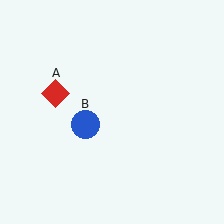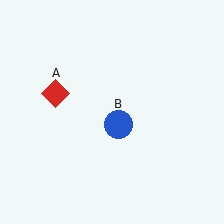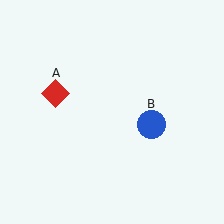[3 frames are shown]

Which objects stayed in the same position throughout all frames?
Red diamond (object A) remained stationary.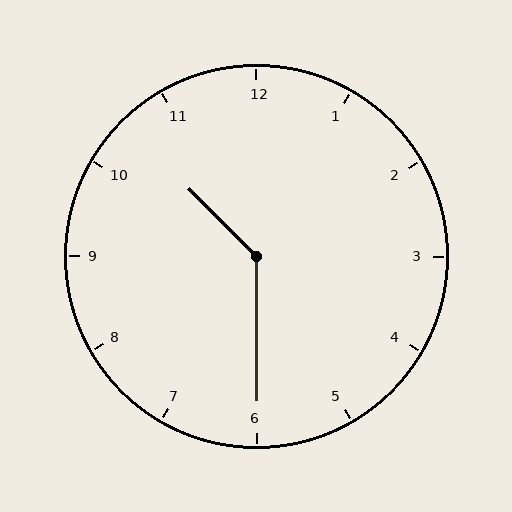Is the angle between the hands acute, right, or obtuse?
It is obtuse.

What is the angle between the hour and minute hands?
Approximately 135 degrees.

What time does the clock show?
10:30.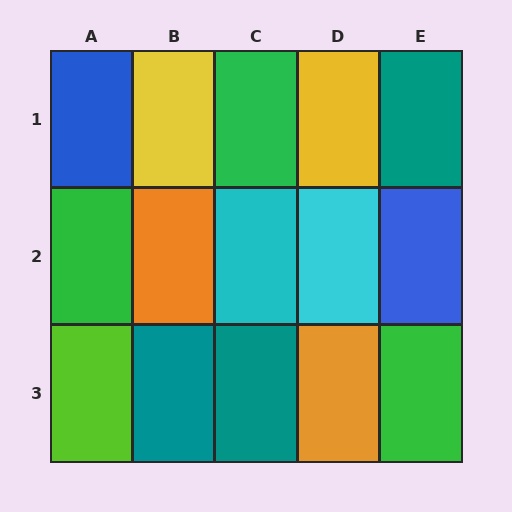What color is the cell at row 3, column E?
Green.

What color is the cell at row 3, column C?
Teal.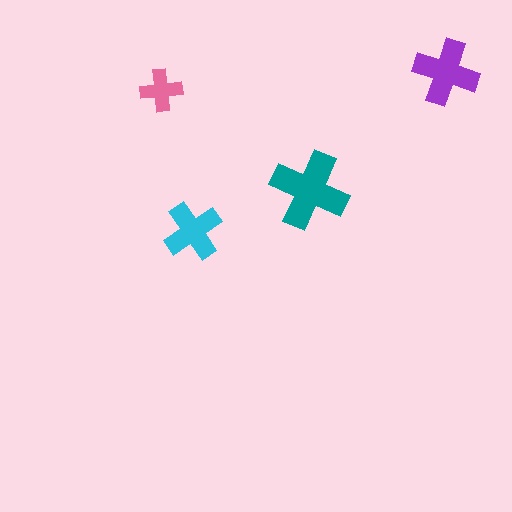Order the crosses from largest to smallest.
the teal one, the purple one, the cyan one, the pink one.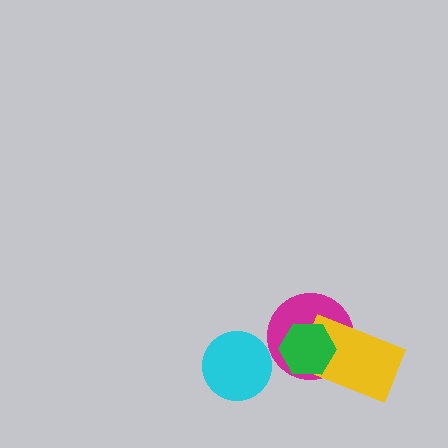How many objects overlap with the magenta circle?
2 objects overlap with the magenta circle.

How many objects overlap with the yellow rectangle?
2 objects overlap with the yellow rectangle.